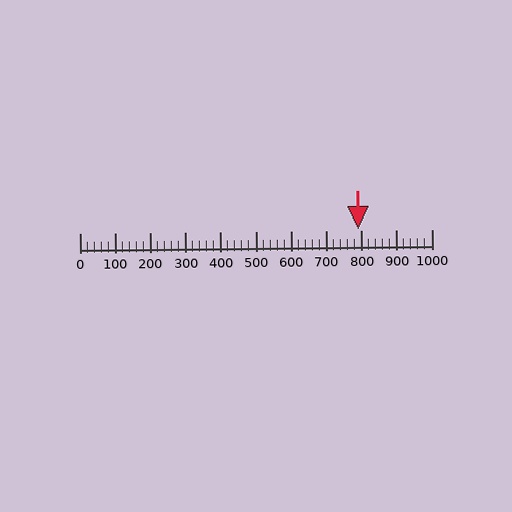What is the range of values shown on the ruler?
The ruler shows values from 0 to 1000.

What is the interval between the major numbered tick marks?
The major tick marks are spaced 100 units apart.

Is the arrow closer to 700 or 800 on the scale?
The arrow is closer to 800.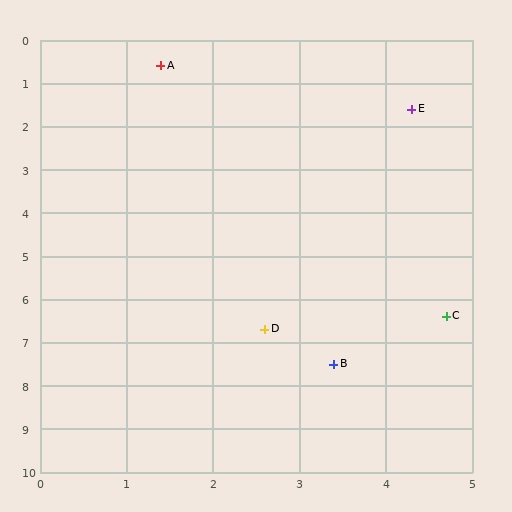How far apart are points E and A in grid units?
Points E and A are about 3.1 grid units apart.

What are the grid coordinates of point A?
Point A is at approximately (1.4, 0.6).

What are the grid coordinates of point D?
Point D is at approximately (2.6, 6.7).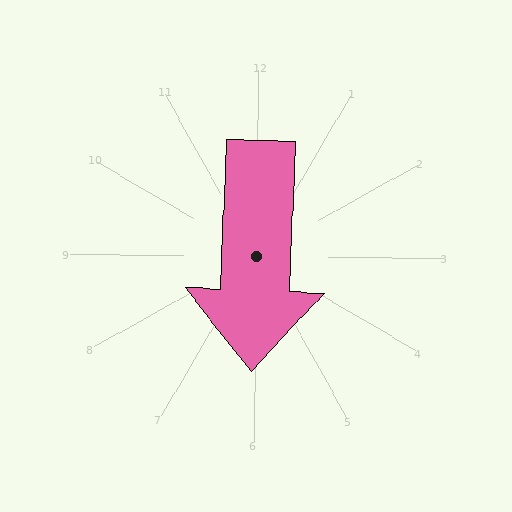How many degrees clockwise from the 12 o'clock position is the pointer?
Approximately 182 degrees.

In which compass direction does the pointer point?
South.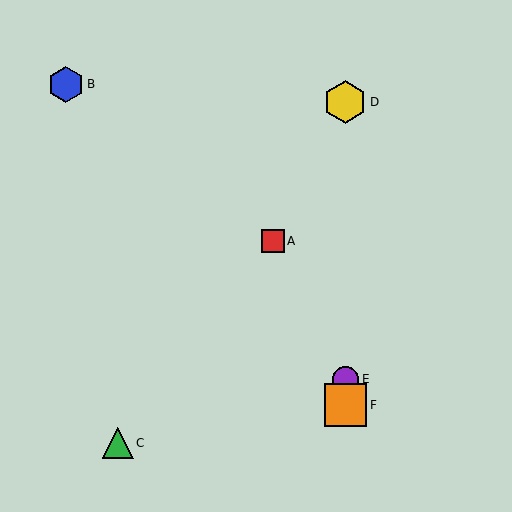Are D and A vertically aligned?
No, D is at x≈345 and A is at x≈273.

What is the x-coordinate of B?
Object B is at x≈66.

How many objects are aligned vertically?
3 objects (D, E, F) are aligned vertically.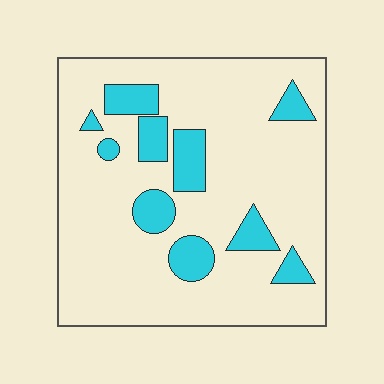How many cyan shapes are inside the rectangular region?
10.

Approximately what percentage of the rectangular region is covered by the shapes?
Approximately 15%.